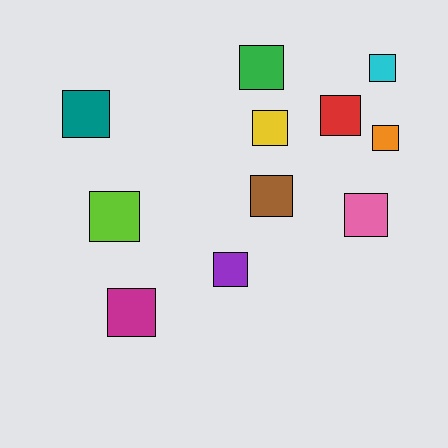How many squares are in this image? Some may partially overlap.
There are 11 squares.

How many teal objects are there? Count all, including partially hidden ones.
There is 1 teal object.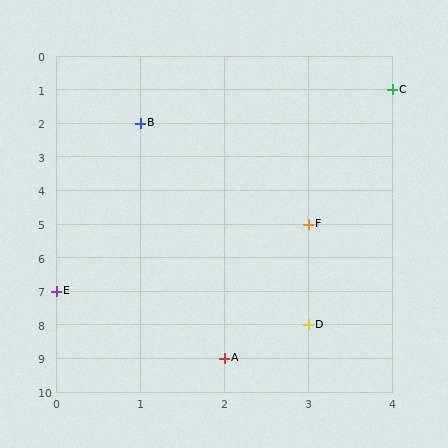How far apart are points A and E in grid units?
Points A and E are 2 columns and 2 rows apart (about 2.8 grid units diagonally).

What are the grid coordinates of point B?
Point B is at grid coordinates (1, 2).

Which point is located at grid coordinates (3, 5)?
Point F is at (3, 5).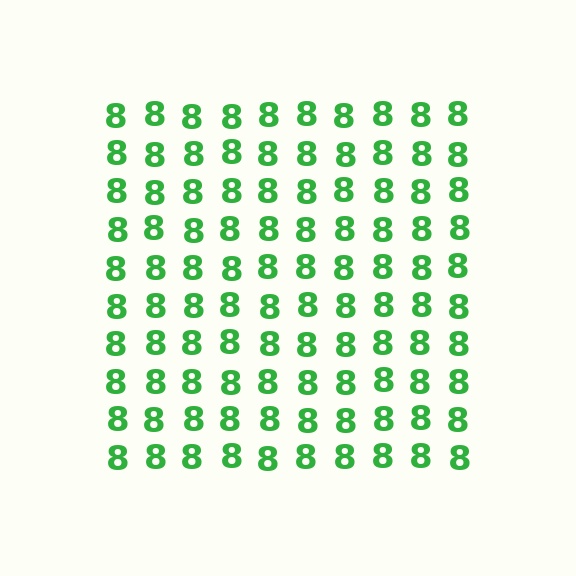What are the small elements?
The small elements are digit 8's.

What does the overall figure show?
The overall figure shows a square.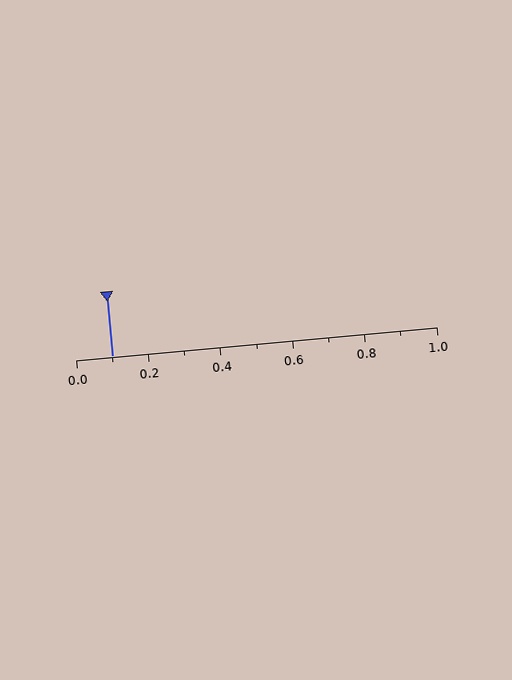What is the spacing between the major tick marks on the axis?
The major ticks are spaced 0.2 apart.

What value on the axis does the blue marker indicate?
The marker indicates approximately 0.1.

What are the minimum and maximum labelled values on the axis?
The axis runs from 0.0 to 1.0.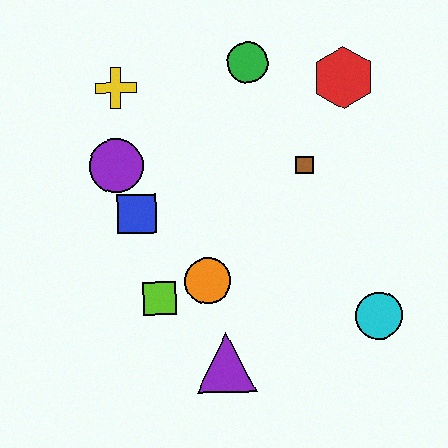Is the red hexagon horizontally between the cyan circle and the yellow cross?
Yes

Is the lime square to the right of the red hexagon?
No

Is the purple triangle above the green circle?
No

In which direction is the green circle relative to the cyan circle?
The green circle is above the cyan circle.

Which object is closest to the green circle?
The red hexagon is closest to the green circle.